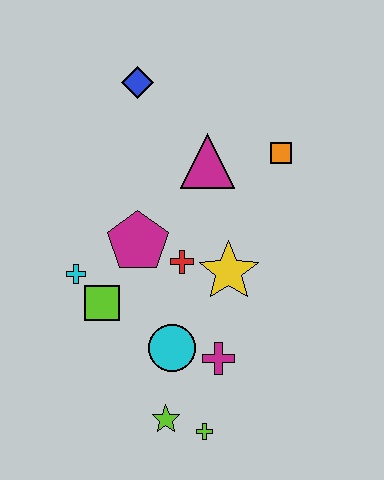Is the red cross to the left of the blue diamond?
No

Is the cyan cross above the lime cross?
Yes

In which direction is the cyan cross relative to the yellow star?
The cyan cross is to the left of the yellow star.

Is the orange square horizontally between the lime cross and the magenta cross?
No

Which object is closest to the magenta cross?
The cyan circle is closest to the magenta cross.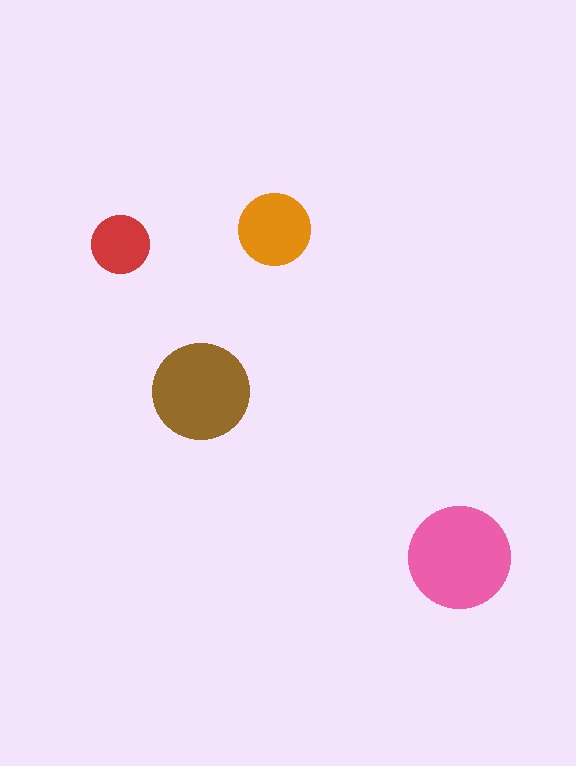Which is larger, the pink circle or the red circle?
The pink one.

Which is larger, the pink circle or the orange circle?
The pink one.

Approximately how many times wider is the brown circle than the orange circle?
About 1.5 times wider.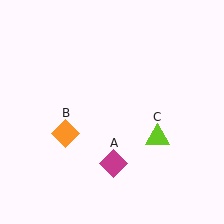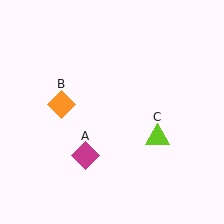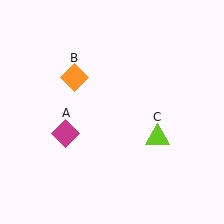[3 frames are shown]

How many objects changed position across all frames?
2 objects changed position: magenta diamond (object A), orange diamond (object B).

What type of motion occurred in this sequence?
The magenta diamond (object A), orange diamond (object B) rotated clockwise around the center of the scene.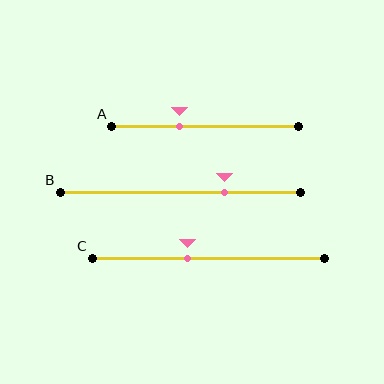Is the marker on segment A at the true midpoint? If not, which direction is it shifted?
No, the marker on segment A is shifted to the left by about 14% of the segment length.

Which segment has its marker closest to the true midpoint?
Segment C has its marker closest to the true midpoint.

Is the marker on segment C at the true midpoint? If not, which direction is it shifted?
No, the marker on segment C is shifted to the left by about 9% of the segment length.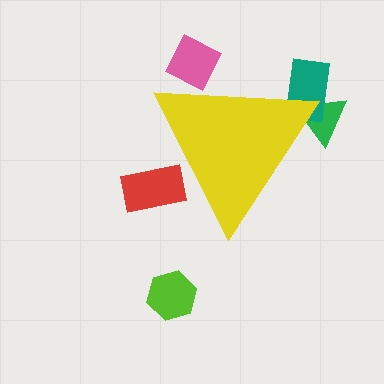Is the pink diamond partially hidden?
Yes, the pink diamond is partially hidden behind the yellow triangle.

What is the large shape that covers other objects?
A yellow triangle.